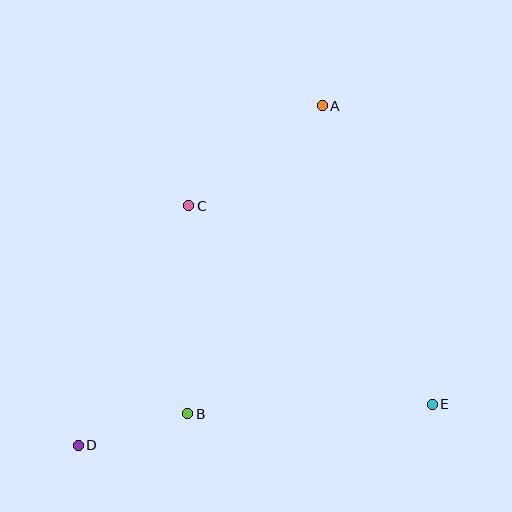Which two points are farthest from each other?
Points A and D are farthest from each other.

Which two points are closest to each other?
Points B and D are closest to each other.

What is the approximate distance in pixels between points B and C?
The distance between B and C is approximately 208 pixels.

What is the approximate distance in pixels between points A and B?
The distance between A and B is approximately 336 pixels.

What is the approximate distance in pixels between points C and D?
The distance between C and D is approximately 264 pixels.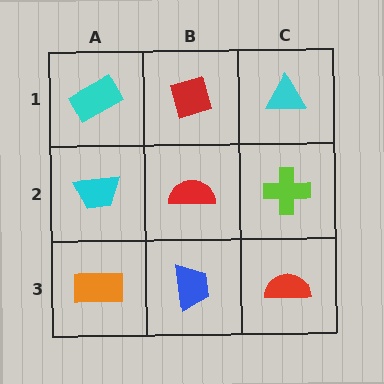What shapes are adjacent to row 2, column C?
A cyan triangle (row 1, column C), a red semicircle (row 3, column C), a red semicircle (row 2, column B).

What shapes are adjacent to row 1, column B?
A red semicircle (row 2, column B), a cyan rectangle (row 1, column A), a cyan triangle (row 1, column C).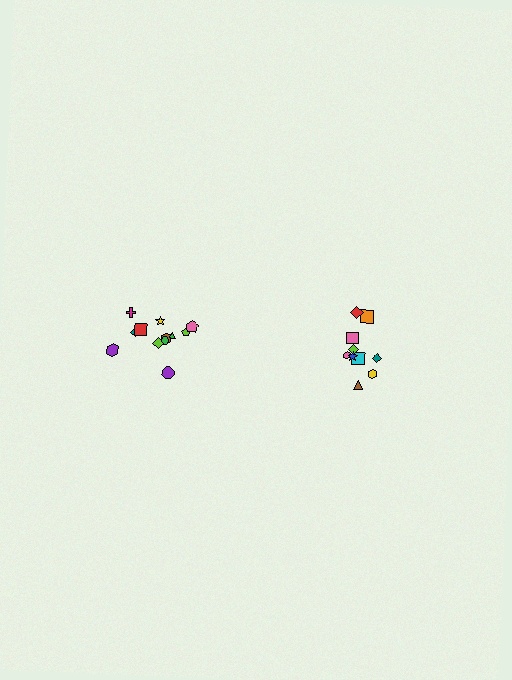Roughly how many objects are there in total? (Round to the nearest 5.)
Roughly 20 objects in total.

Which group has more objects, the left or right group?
The left group.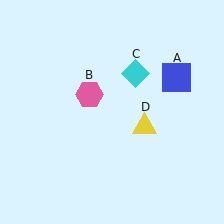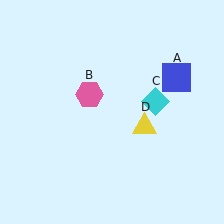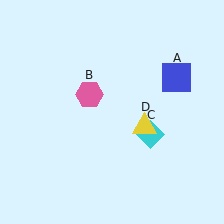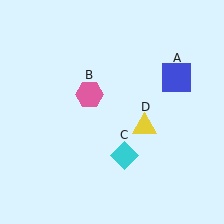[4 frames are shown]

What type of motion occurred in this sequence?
The cyan diamond (object C) rotated clockwise around the center of the scene.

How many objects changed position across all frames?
1 object changed position: cyan diamond (object C).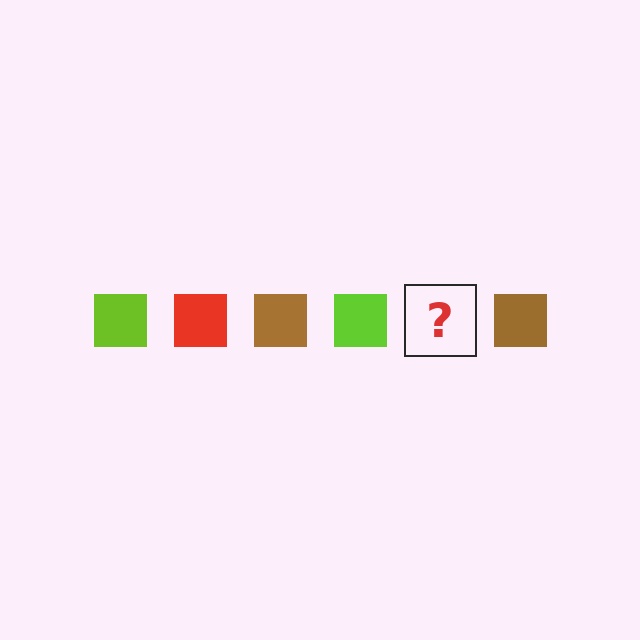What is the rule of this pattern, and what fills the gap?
The rule is that the pattern cycles through lime, red, brown squares. The gap should be filled with a red square.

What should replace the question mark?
The question mark should be replaced with a red square.